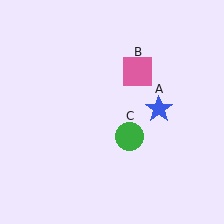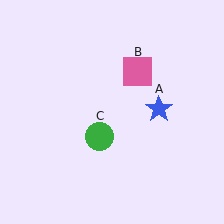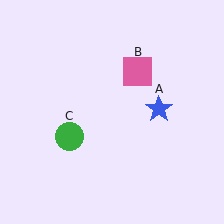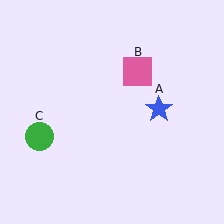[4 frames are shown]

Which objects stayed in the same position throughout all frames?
Blue star (object A) and pink square (object B) remained stationary.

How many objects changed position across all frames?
1 object changed position: green circle (object C).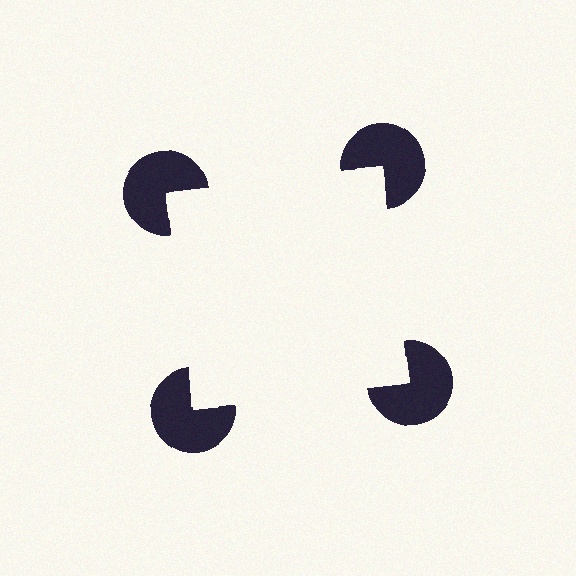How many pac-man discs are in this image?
There are 4 — one at each vertex of the illusory square.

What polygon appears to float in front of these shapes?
An illusory square — its edges are inferred from the aligned wedge cuts in the pac-man discs, not physically drawn.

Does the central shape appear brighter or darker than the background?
It typically appears slightly brighter than the background, even though no actual brightness change is drawn.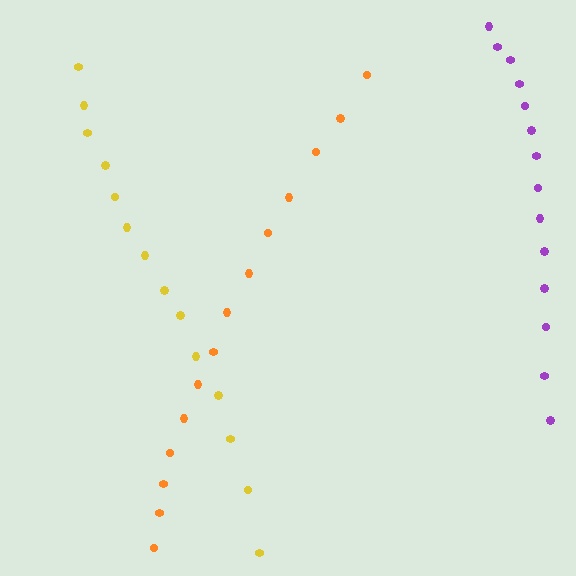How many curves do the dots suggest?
There are 3 distinct paths.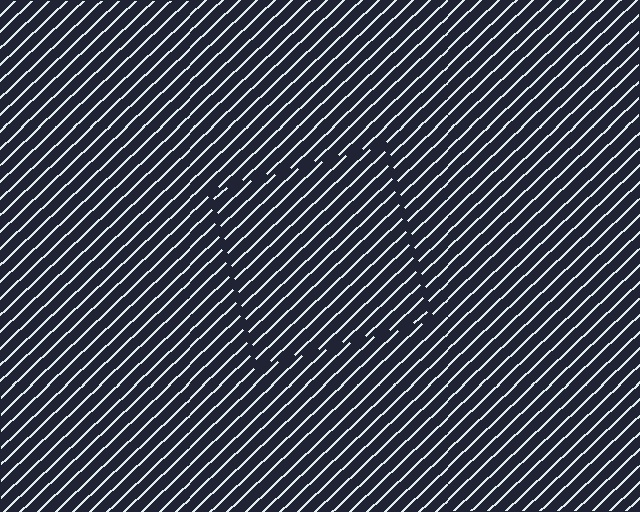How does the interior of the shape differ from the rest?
The interior of the shape contains the same grating, shifted by half a period — the contour is defined by the phase discontinuity where line-ends from the inner and outer gratings abut.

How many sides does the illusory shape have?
4 sides — the line-ends trace a square.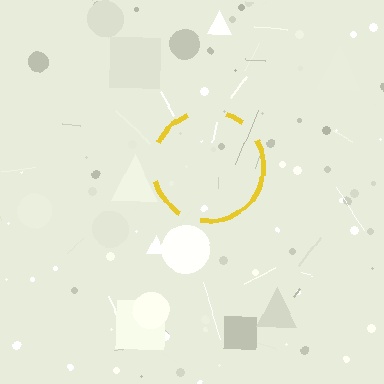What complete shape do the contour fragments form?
The contour fragments form a circle.